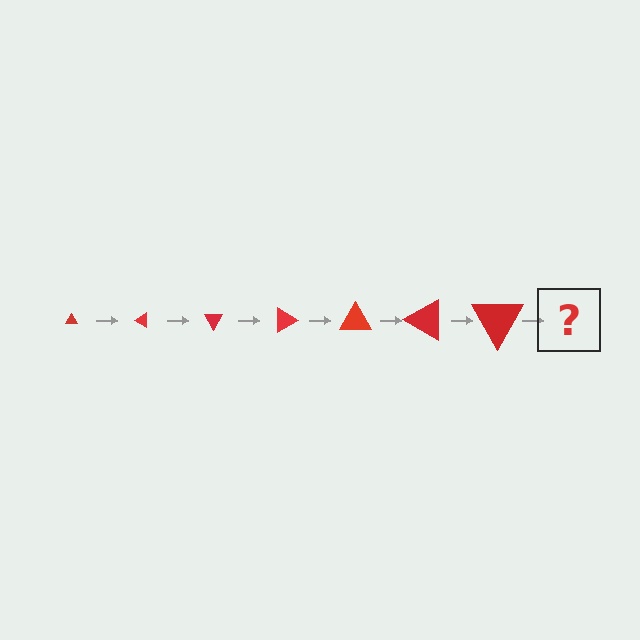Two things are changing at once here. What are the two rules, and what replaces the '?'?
The two rules are that the triangle grows larger each step and it rotates 30 degrees each step. The '?' should be a triangle, larger than the previous one and rotated 210 degrees from the start.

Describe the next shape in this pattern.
It should be a triangle, larger than the previous one and rotated 210 degrees from the start.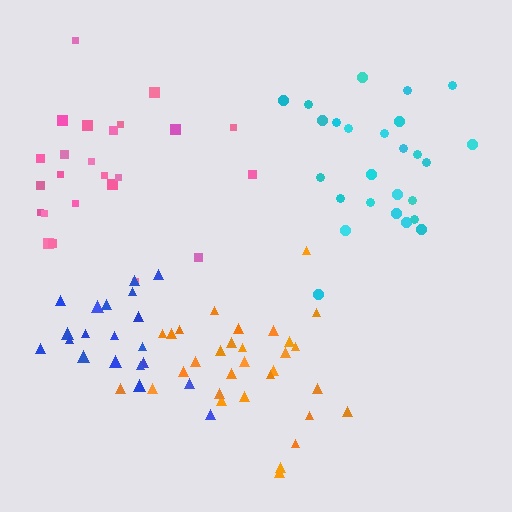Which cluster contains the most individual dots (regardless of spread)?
Orange (31).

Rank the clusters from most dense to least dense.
blue, pink, cyan, orange.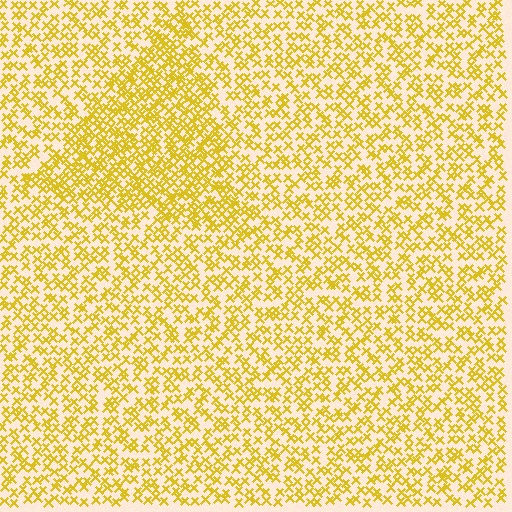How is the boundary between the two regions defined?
The boundary is defined by a change in element density (approximately 1.7x ratio). All elements are the same color, size, and shape.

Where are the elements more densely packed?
The elements are more densely packed inside the triangle boundary.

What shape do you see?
I see a triangle.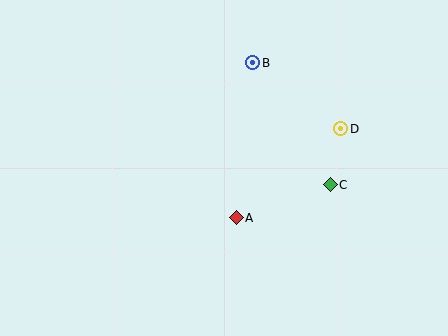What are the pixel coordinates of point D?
Point D is at (341, 129).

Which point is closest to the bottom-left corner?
Point A is closest to the bottom-left corner.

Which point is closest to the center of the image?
Point A at (236, 218) is closest to the center.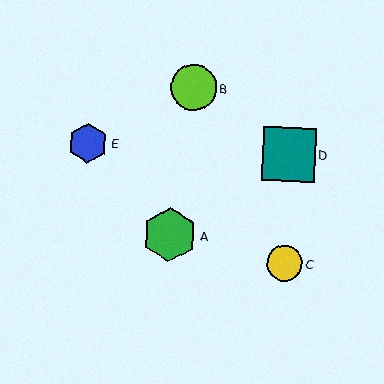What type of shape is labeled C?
Shape C is a yellow circle.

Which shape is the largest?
The green hexagon (labeled A) is the largest.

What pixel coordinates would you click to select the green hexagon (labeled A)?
Click at (169, 235) to select the green hexagon A.